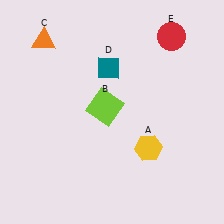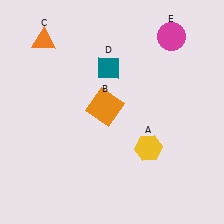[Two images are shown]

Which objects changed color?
B changed from lime to orange. E changed from red to magenta.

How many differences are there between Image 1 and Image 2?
There are 2 differences between the two images.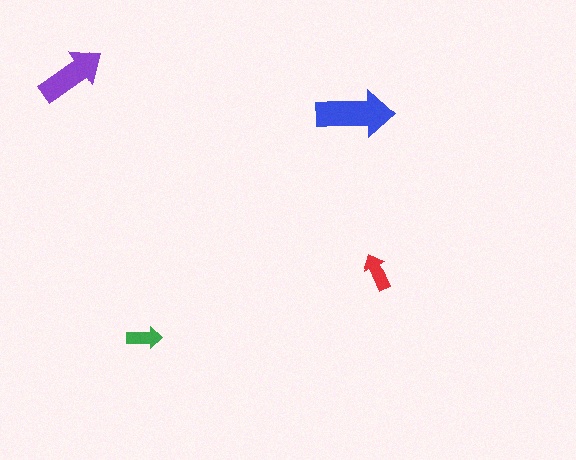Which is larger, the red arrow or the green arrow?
The red one.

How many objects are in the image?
There are 4 objects in the image.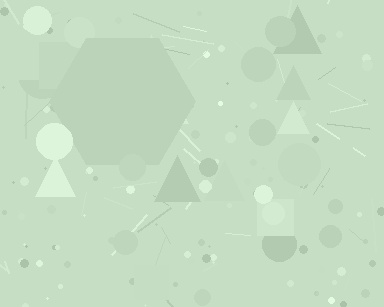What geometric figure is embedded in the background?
A hexagon is embedded in the background.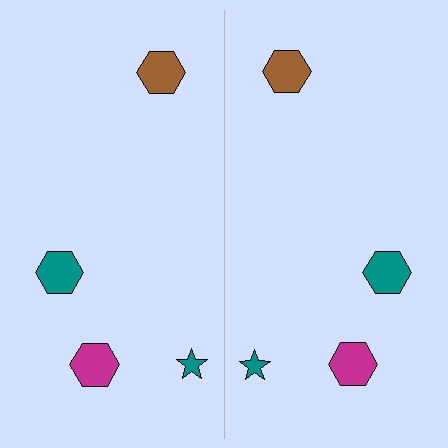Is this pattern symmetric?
Yes, this pattern has bilateral (reflection) symmetry.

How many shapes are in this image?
There are 8 shapes in this image.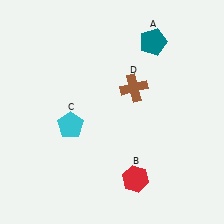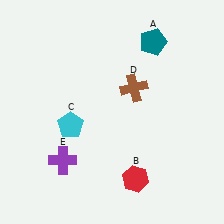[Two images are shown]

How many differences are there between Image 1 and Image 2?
There is 1 difference between the two images.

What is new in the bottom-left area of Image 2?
A purple cross (E) was added in the bottom-left area of Image 2.